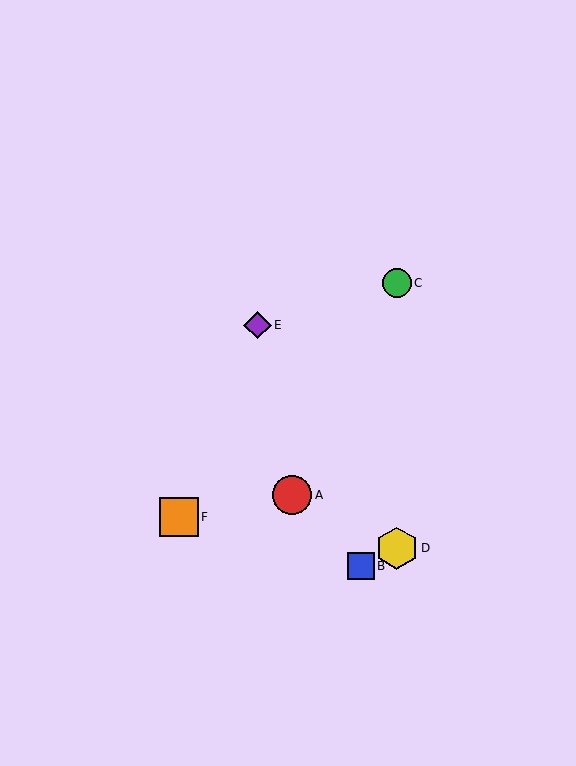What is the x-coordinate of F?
Object F is at x≈179.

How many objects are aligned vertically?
2 objects (C, D) are aligned vertically.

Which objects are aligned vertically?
Objects C, D are aligned vertically.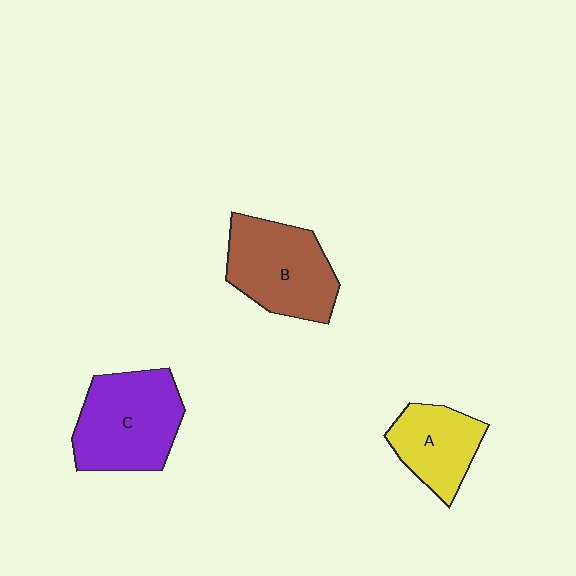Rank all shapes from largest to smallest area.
From largest to smallest: C (purple), B (brown), A (yellow).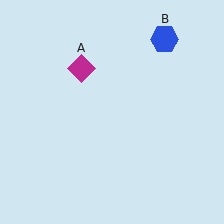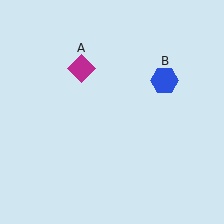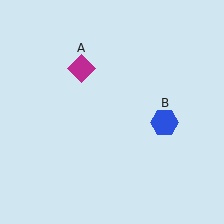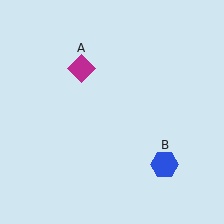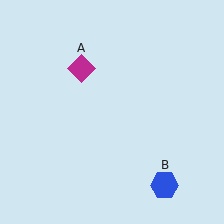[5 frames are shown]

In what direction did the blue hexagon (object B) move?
The blue hexagon (object B) moved down.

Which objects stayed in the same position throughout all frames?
Magenta diamond (object A) remained stationary.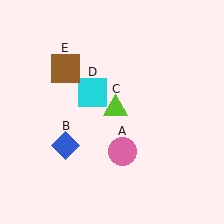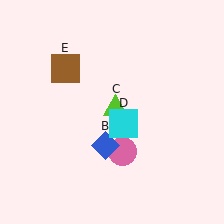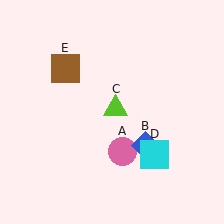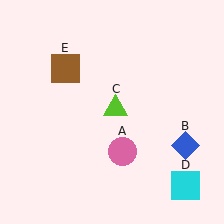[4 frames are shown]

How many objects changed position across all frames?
2 objects changed position: blue diamond (object B), cyan square (object D).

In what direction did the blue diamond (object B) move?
The blue diamond (object B) moved right.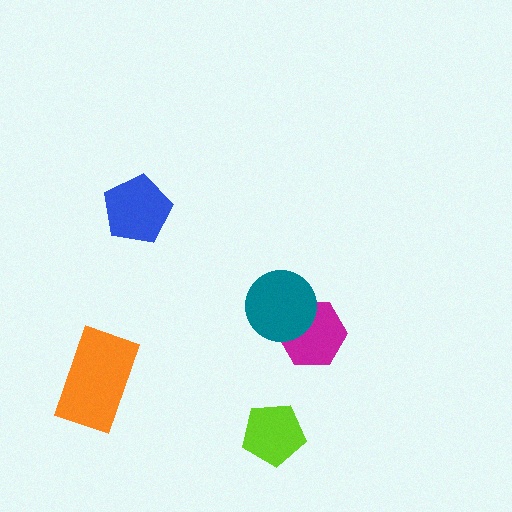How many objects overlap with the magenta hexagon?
1 object overlaps with the magenta hexagon.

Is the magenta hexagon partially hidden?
Yes, it is partially covered by another shape.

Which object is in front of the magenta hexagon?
The teal circle is in front of the magenta hexagon.